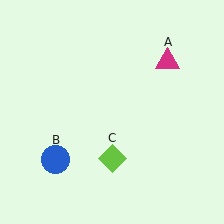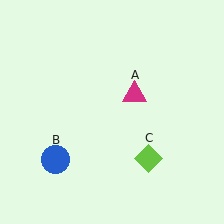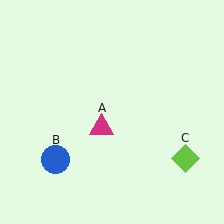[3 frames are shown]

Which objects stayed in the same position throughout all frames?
Blue circle (object B) remained stationary.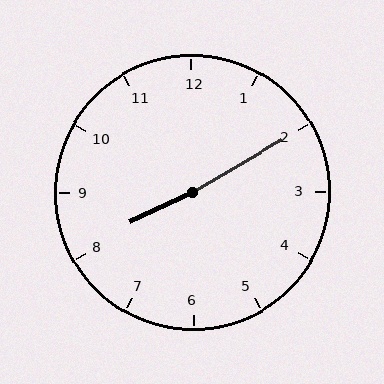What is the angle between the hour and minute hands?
Approximately 175 degrees.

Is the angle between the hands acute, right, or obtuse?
It is obtuse.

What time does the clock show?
8:10.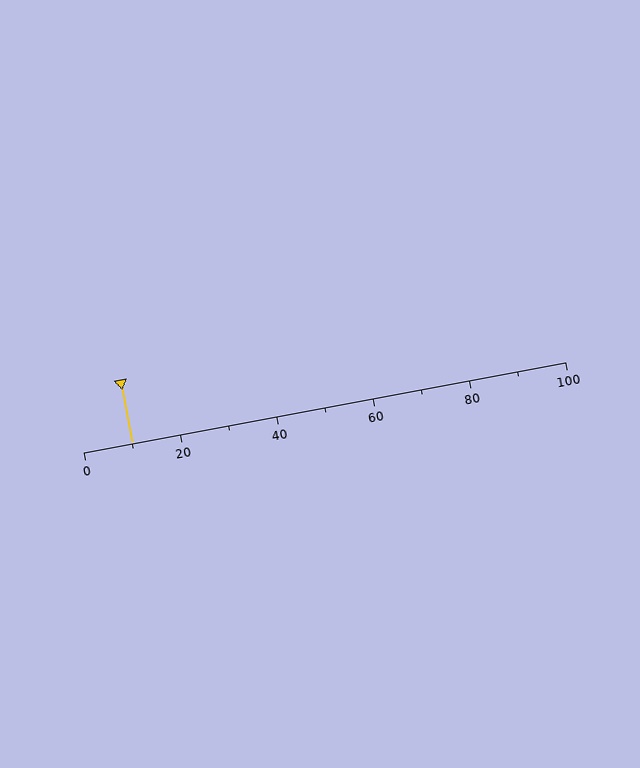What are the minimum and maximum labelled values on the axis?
The axis runs from 0 to 100.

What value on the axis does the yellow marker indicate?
The marker indicates approximately 10.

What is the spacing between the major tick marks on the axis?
The major ticks are spaced 20 apart.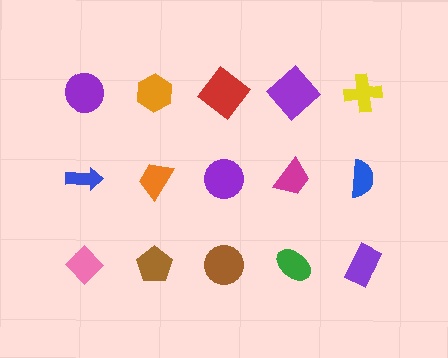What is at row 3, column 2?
A brown pentagon.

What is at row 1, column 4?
A purple diamond.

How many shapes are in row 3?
5 shapes.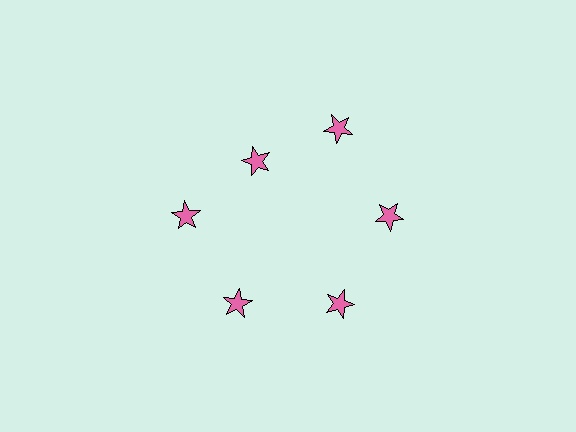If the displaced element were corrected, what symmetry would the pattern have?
It would have 6-fold rotational symmetry — the pattern would map onto itself every 60 degrees.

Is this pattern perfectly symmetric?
No. The 6 pink stars are arranged in a ring, but one element near the 11 o'clock position is pulled inward toward the center, breaking the 6-fold rotational symmetry.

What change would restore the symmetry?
The symmetry would be restored by moving it outward, back onto the ring so that all 6 stars sit at equal angles and equal distance from the center.